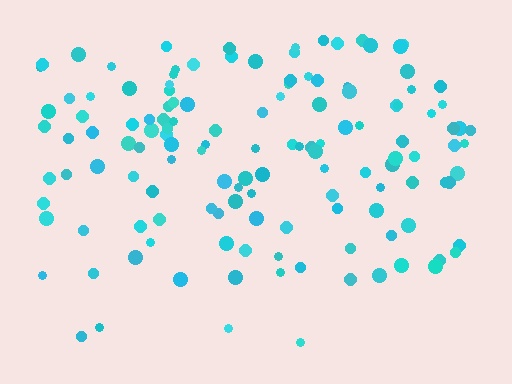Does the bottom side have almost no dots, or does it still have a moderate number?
Still a moderate number, just noticeably fewer than the top.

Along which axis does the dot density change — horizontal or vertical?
Vertical.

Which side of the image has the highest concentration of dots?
The top.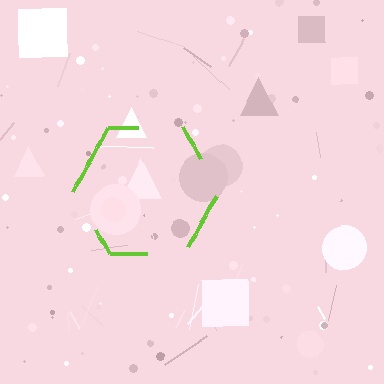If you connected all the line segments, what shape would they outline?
They would outline a hexagon.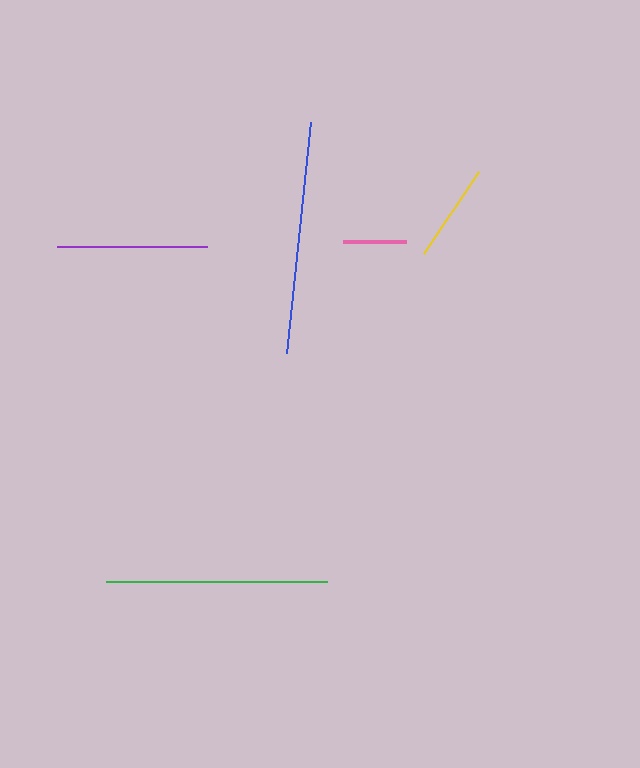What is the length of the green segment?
The green segment is approximately 221 pixels long.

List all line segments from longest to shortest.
From longest to shortest: blue, green, purple, yellow, pink.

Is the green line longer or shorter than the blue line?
The blue line is longer than the green line.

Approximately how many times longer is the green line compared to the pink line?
The green line is approximately 3.5 times the length of the pink line.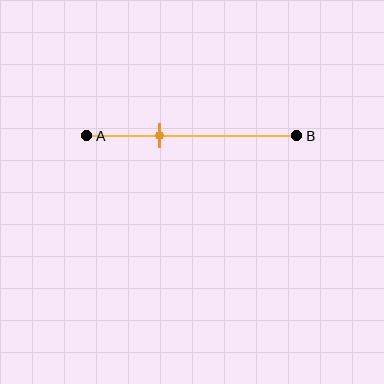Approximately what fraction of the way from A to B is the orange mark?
The orange mark is approximately 35% of the way from A to B.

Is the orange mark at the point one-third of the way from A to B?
Yes, the mark is approximately at the one-third point.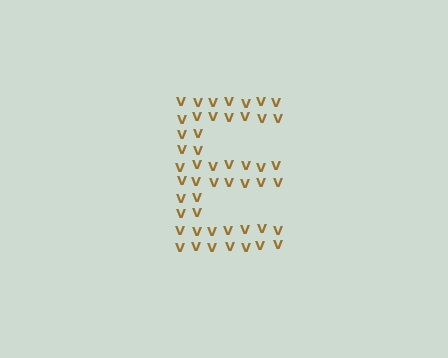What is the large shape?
The large shape is the letter E.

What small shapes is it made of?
It is made of small letter V's.